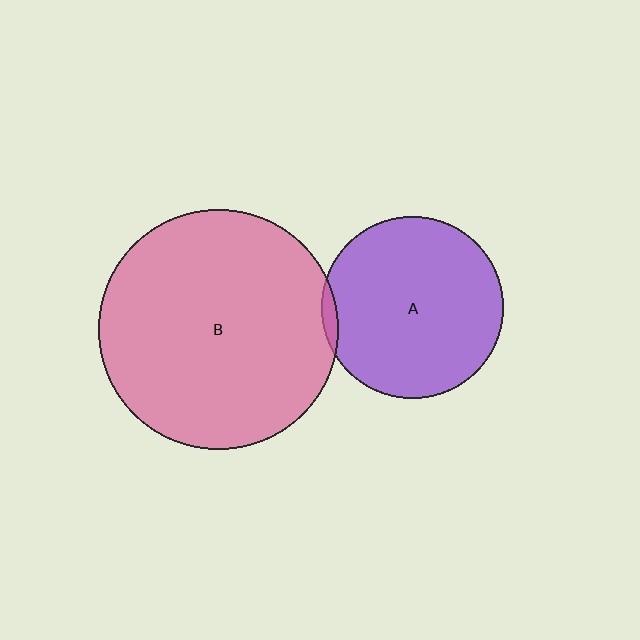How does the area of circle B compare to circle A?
Approximately 1.7 times.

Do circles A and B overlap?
Yes.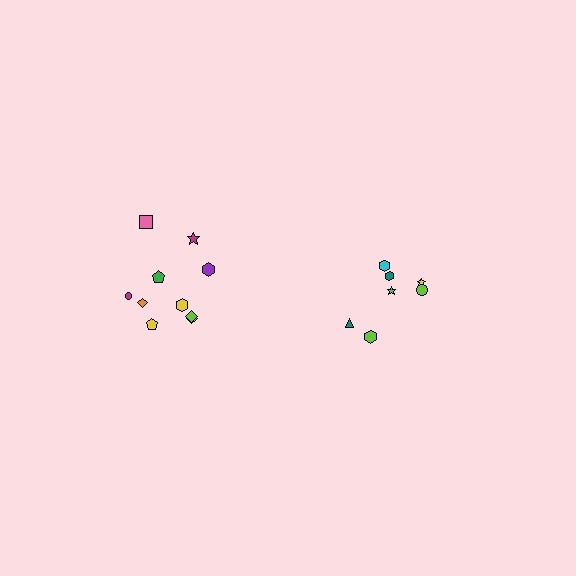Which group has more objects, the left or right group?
The left group.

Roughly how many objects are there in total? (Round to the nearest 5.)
Roughly 15 objects in total.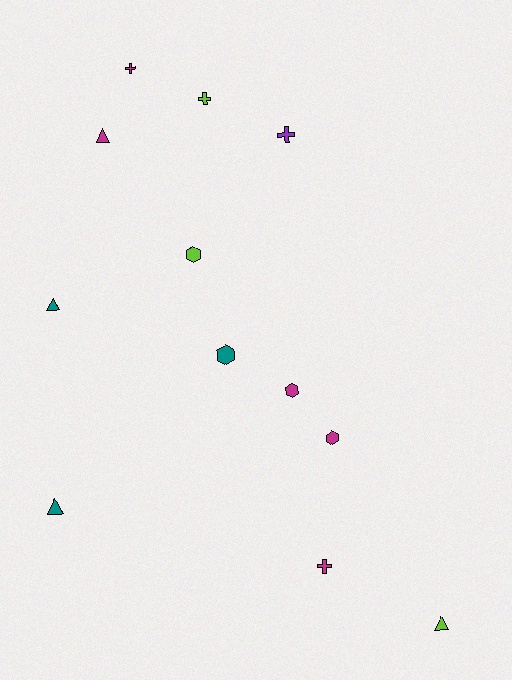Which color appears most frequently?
Magenta, with 5 objects.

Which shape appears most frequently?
Cross, with 4 objects.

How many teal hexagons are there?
There is 1 teal hexagon.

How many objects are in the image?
There are 12 objects.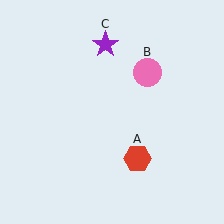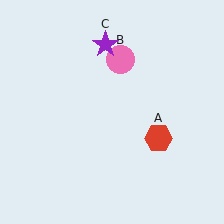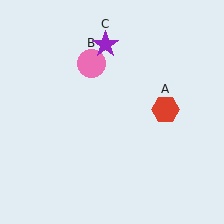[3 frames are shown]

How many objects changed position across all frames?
2 objects changed position: red hexagon (object A), pink circle (object B).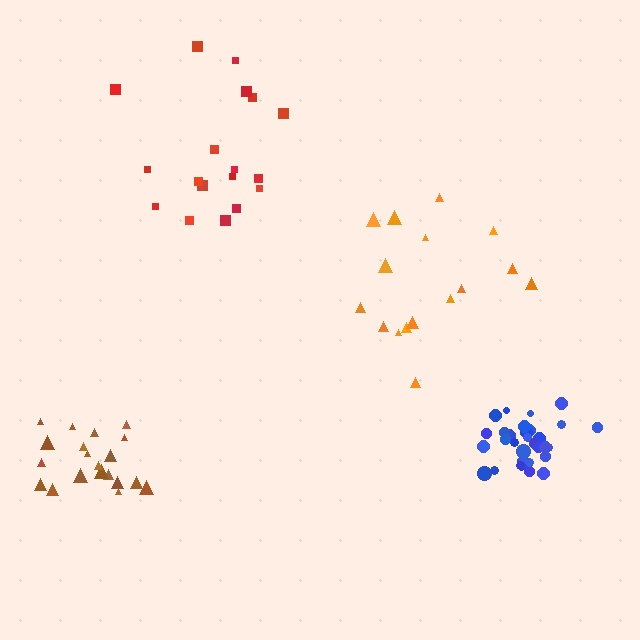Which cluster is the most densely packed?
Blue.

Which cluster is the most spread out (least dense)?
Red.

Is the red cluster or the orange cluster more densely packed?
Orange.